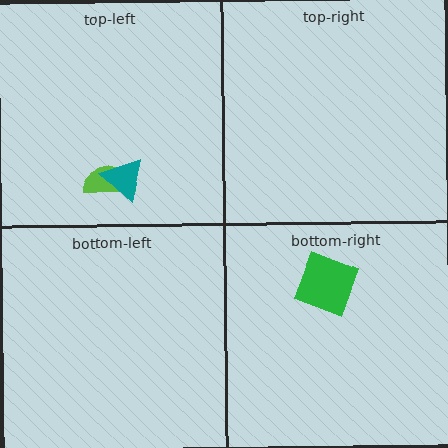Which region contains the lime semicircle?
The top-left region.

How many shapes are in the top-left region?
2.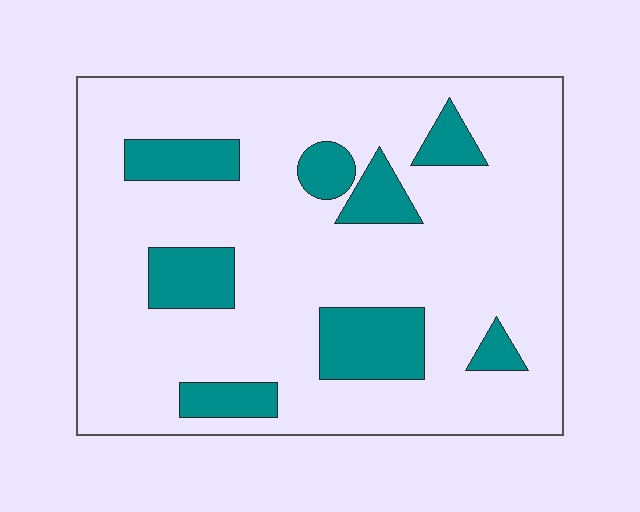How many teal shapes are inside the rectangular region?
8.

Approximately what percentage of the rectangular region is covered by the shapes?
Approximately 20%.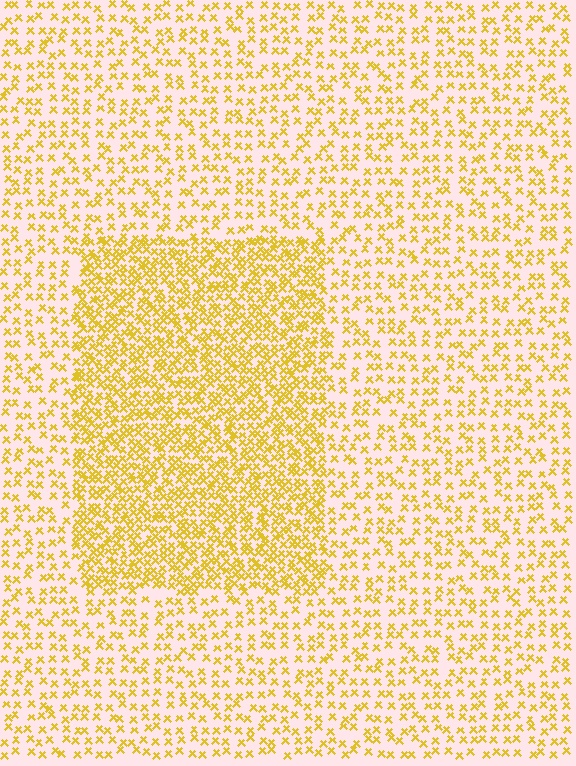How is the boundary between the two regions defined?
The boundary is defined by a change in element density (approximately 2.2x ratio). All elements are the same color, size, and shape.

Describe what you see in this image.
The image contains small yellow elements arranged at two different densities. A rectangle-shaped region is visible where the elements are more densely packed than the surrounding area.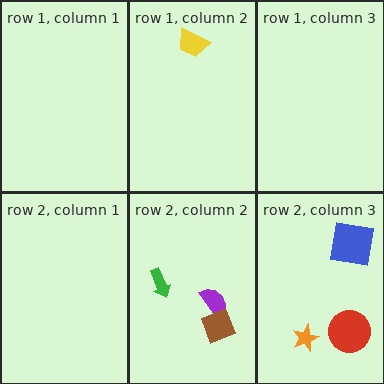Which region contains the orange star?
The row 2, column 3 region.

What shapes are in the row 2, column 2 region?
The purple semicircle, the green arrow, the brown diamond.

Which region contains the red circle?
The row 2, column 3 region.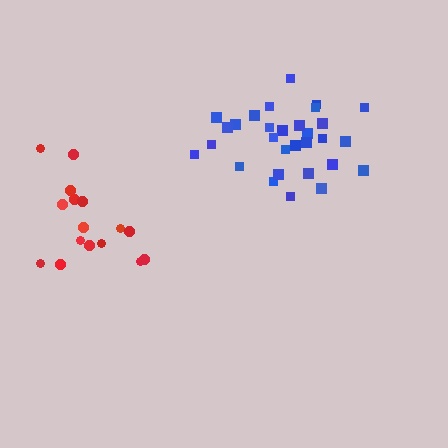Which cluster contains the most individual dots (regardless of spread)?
Blue (30).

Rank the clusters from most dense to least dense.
blue, red.